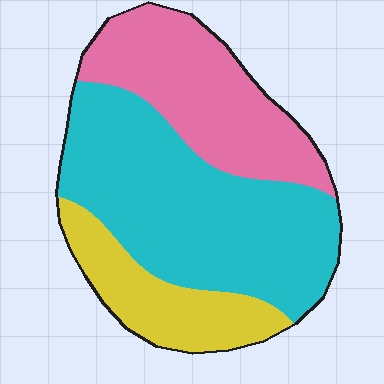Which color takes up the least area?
Yellow, at roughly 20%.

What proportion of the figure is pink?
Pink takes up between a quarter and a half of the figure.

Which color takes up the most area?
Cyan, at roughly 50%.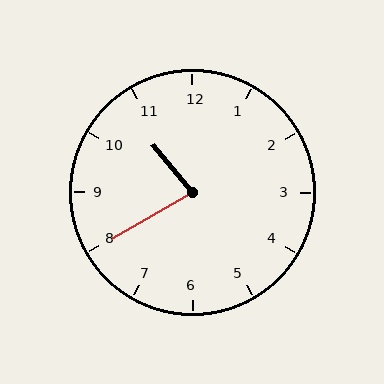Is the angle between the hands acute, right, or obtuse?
It is acute.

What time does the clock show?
10:40.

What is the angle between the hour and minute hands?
Approximately 80 degrees.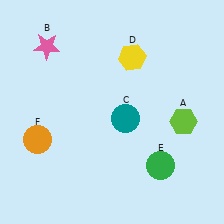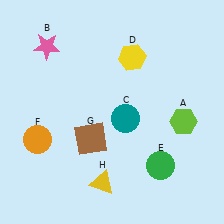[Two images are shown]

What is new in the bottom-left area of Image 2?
A brown square (G) was added in the bottom-left area of Image 2.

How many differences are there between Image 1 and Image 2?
There are 2 differences between the two images.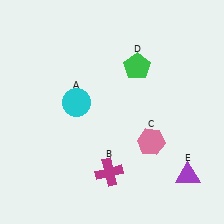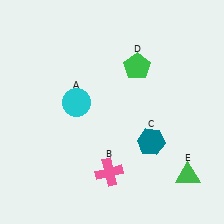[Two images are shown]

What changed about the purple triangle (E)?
In Image 1, E is purple. In Image 2, it changed to green.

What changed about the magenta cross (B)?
In Image 1, B is magenta. In Image 2, it changed to pink.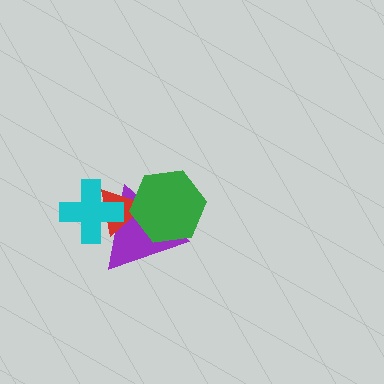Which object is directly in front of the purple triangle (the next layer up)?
The red triangle is directly in front of the purple triangle.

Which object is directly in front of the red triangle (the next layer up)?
The cyan cross is directly in front of the red triangle.